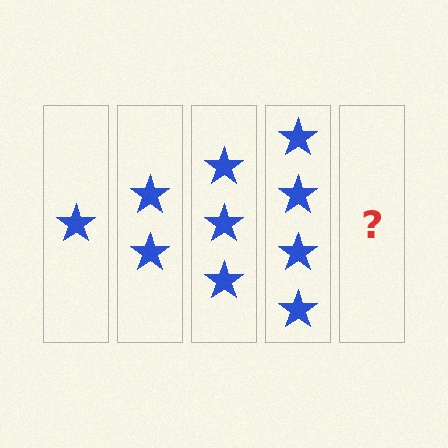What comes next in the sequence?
The next element should be 5 stars.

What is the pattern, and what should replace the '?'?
The pattern is that each step adds one more star. The '?' should be 5 stars.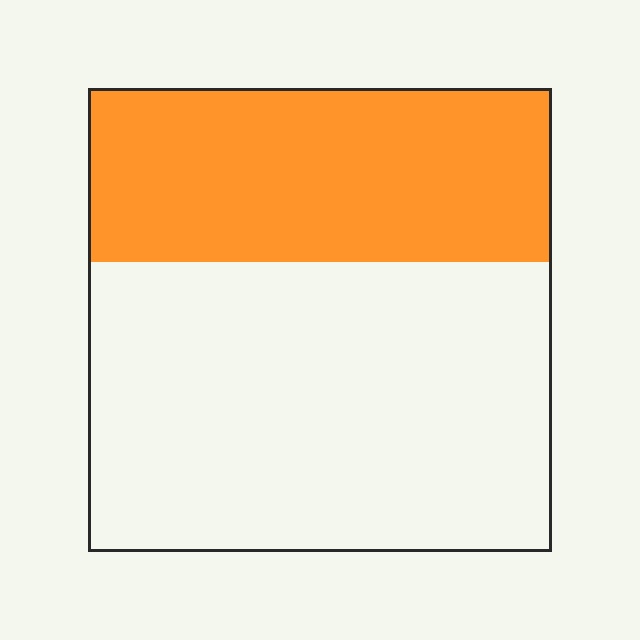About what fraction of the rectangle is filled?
About three eighths (3/8).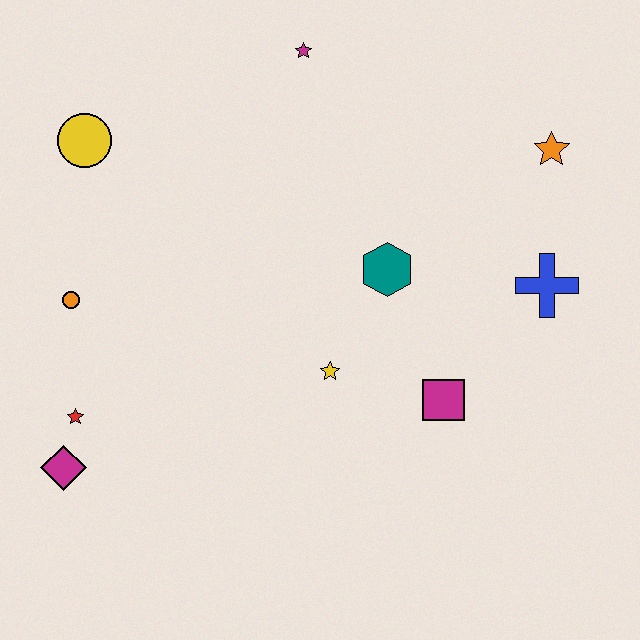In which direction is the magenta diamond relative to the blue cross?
The magenta diamond is to the left of the blue cross.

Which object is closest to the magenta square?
The yellow star is closest to the magenta square.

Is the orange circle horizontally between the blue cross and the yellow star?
No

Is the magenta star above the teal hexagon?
Yes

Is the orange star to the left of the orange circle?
No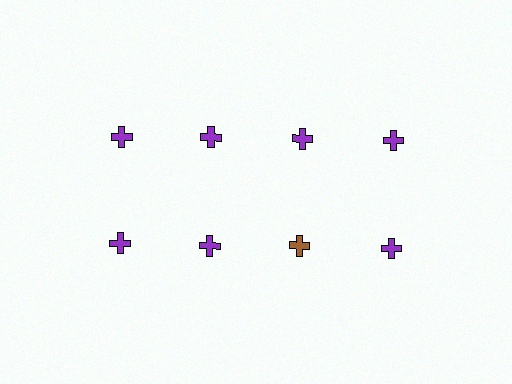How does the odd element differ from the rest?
It has a different color: brown instead of purple.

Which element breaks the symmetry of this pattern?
The brown cross in the second row, center column breaks the symmetry. All other shapes are purple crosses.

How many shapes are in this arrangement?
There are 8 shapes arranged in a grid pattern.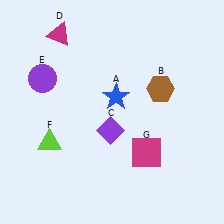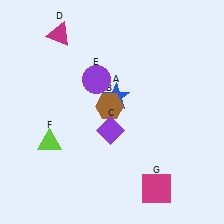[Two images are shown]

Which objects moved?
The objects that moved are: the brown hexagon (B), the purple circle (E), the magenta square (G).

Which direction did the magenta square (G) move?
The magenta square (G) moved down.